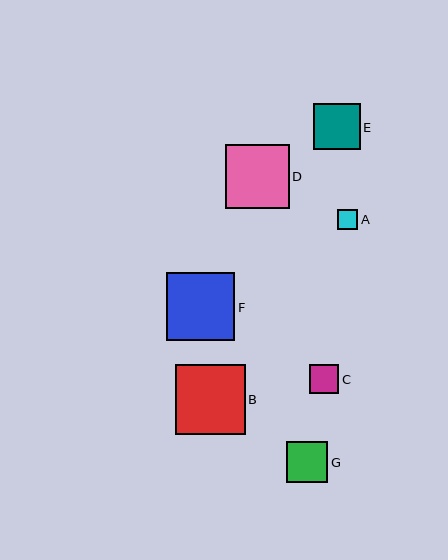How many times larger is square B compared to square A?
Square B is approximately 3.4 times the size of square A.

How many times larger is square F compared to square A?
Square F is approximately 3.3 times the size of square A.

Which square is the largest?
Square B is the largest with a size of approximately 70 pixels.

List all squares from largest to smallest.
From largest to smallest: B, F, D, E, G, C, A.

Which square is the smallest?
Square A is the smallest with a size of approximately 20 pixels.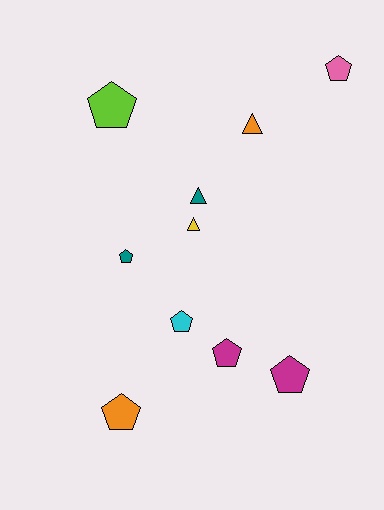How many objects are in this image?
There are 10 objects.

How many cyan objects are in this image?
There is 1 cyan object.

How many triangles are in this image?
There are 3 triangles.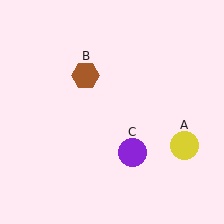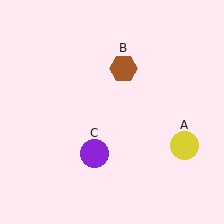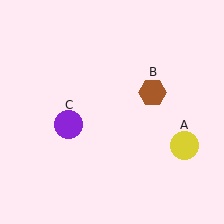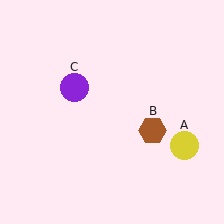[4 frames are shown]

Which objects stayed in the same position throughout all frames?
Yellow circle (object A) remained stationary.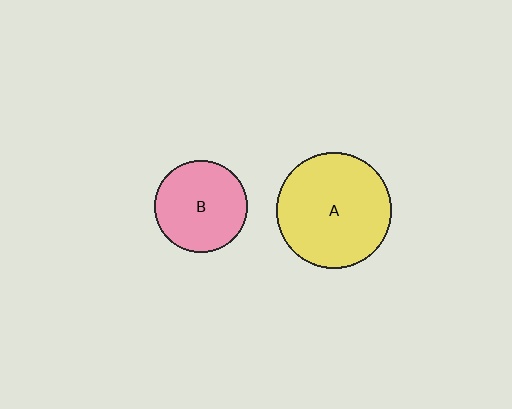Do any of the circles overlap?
No, none of the circles overlap.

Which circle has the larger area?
Circle A (yellow).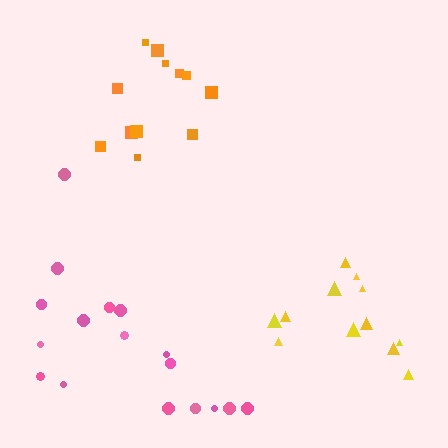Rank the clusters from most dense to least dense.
yellow, orange, pink.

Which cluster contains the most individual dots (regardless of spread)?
Pink (17).